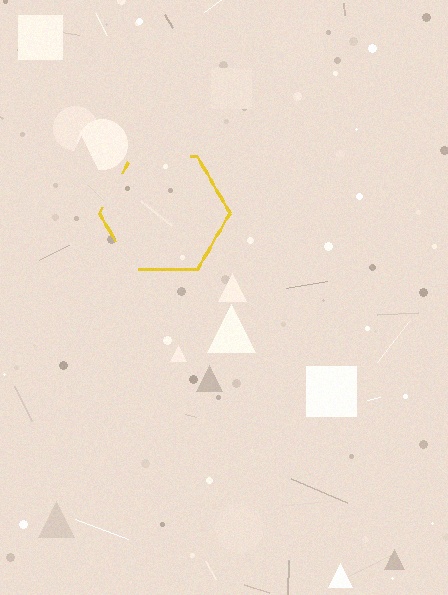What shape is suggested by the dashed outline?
The dashed outline suggests a hexagon.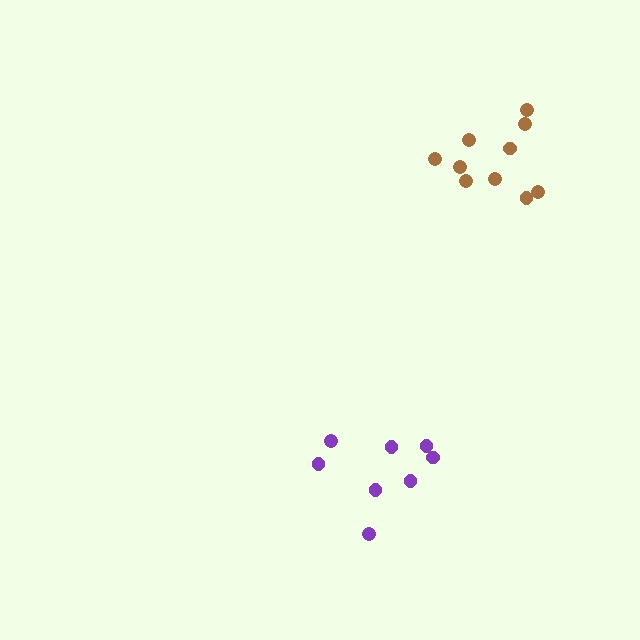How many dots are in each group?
Group 1: 8 dots, Group 2: 10 dots (18 total).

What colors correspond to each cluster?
The clusters are colored: purple, brown.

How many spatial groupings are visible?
There are 2 spatial groupings.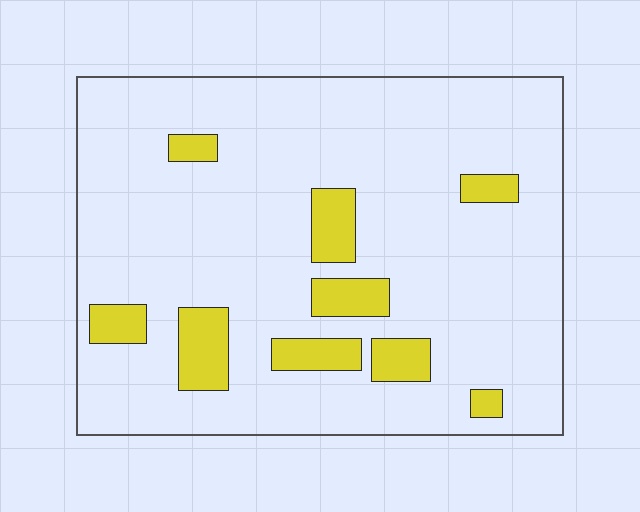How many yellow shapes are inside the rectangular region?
9.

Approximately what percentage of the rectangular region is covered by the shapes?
Approximately 15%.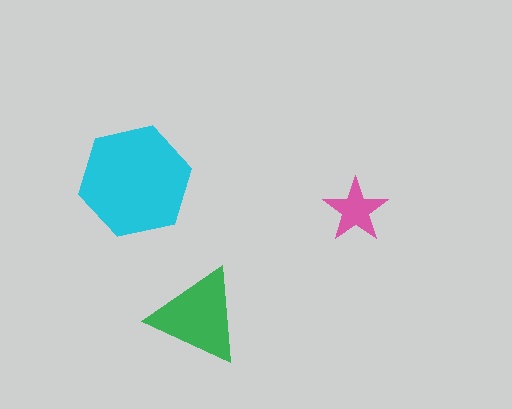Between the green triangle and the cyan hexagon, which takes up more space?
The cyan hexagon.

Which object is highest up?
The cyan hexagon is topmost.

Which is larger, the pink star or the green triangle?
The green triangle.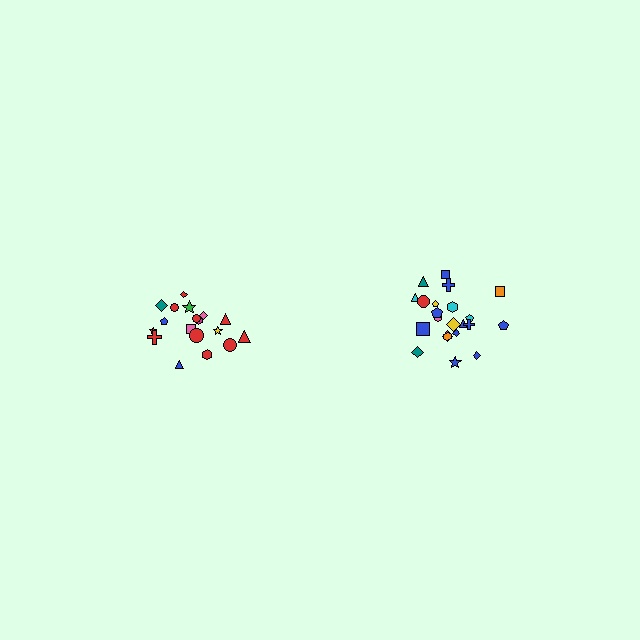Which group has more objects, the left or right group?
The right group.